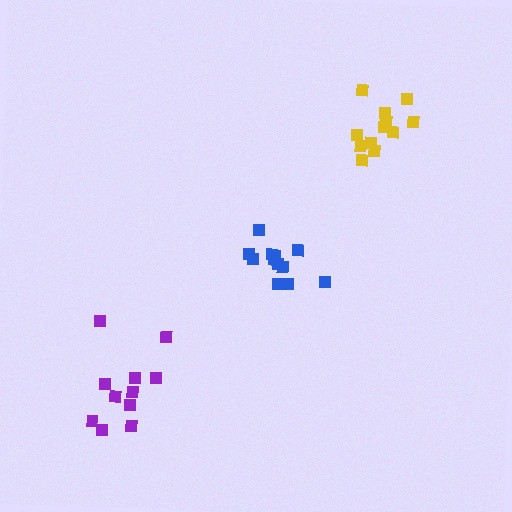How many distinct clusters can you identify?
There are 3 distinct clusters.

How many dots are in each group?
Group 1: 12 dots, Group 2: 11 dots, Group 3: 12 dots (35 total).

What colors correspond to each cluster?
The clusters are colored: yellow, purple, blue.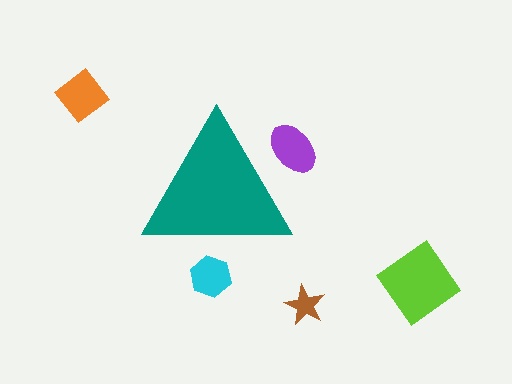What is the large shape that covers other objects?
A teal triangle.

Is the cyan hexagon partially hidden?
Yes, the cyan hexagon is partially hidden behind the teal triangle.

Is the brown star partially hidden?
No, the brown star is fully visible.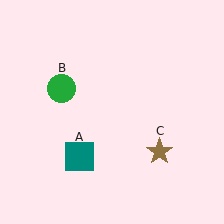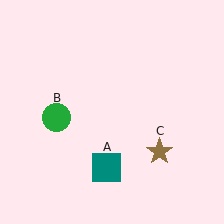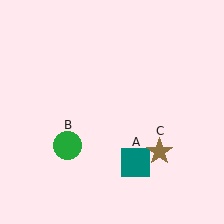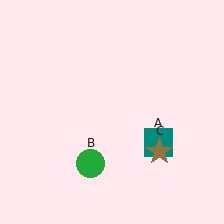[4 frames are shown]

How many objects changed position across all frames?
2 objects changed position: teal square (object A), green circle (object B).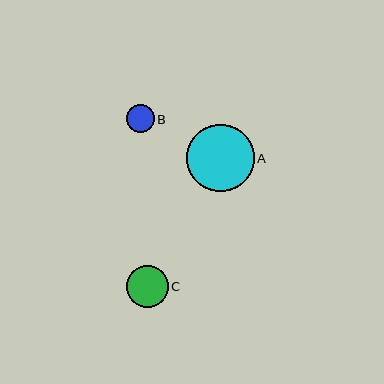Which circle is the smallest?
Circle B is the smallest with a size of approximately 28 pixels.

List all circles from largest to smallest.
From largest to smallest: A, C, B.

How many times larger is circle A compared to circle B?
Circle A is approximately 2.4 times the size of circle B.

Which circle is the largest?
Circle A is the largest with a size of approximately 67 pixels.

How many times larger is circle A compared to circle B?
Circle A is approximately 2.4 times the size of circle B.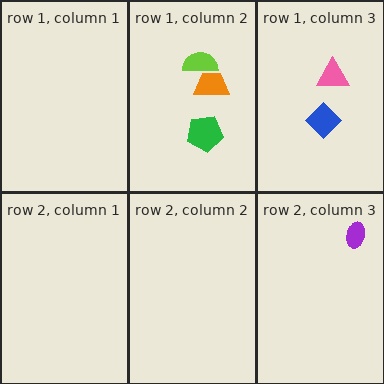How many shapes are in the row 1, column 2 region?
3.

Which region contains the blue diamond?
The row 1, column 3 region.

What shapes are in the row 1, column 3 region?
The blue diamond, the pink triangle.